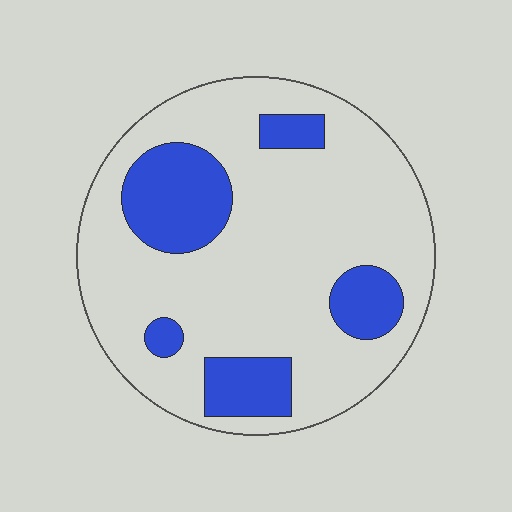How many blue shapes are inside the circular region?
5.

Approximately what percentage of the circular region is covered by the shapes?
Approximately 25%.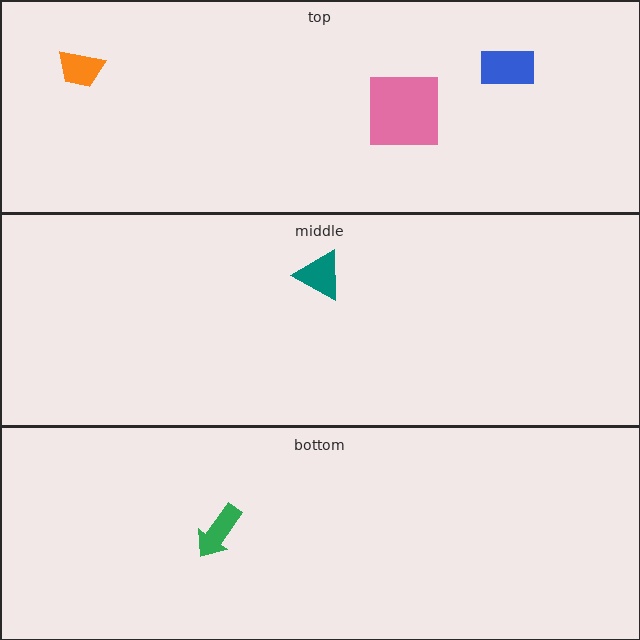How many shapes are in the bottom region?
1.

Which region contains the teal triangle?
The middle region.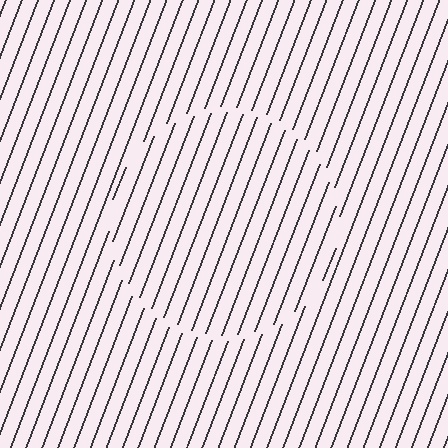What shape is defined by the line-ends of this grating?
An illusory circle. The interior of the shape contains the same grating, shifted by half a period — the contour is defined by the phase discontinuity where line-ends from the inner and outer gratings abut.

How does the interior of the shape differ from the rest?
The interior of the shape contains the same grating, shifted by half a period — the contour is defined by the phase discontinuity where line-ends from the inner and outer gratings abut.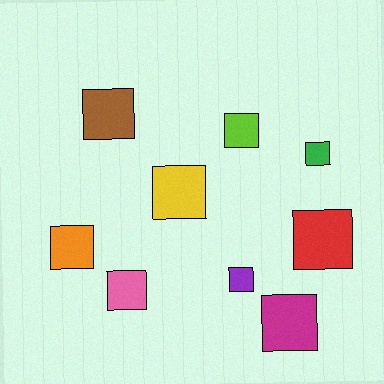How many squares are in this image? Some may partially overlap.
There are 9 squares.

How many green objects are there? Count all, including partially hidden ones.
There is 1 green object.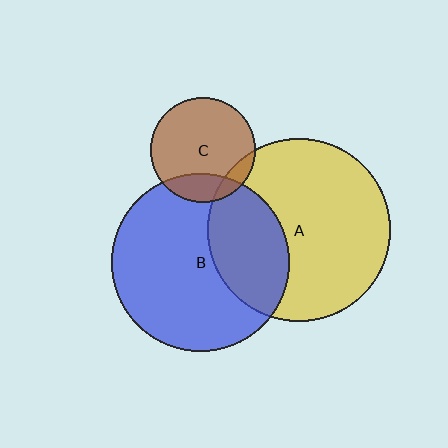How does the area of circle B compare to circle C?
Approximately 2.9 times.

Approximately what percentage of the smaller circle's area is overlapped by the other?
Approximately 30%.